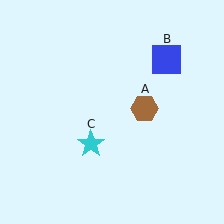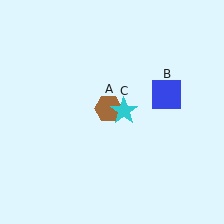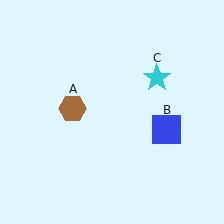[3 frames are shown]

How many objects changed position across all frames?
3 objects changed position: brown hexagon (object A), blue square (object B), cyan star (object C).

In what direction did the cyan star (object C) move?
The cyan star (object C) moved up and to the right.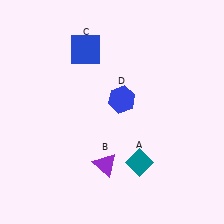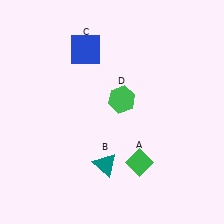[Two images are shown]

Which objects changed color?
A changed from teal to green. B changed from purple to teal. D changed from blue to green.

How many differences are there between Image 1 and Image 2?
There are 3 differences between the two images.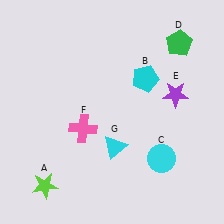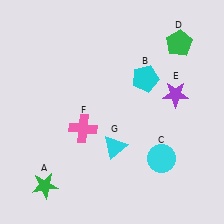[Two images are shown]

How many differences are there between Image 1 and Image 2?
There is 1 difference between the two images.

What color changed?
The star (A) changed from lime in Image 1 to green in Image 2.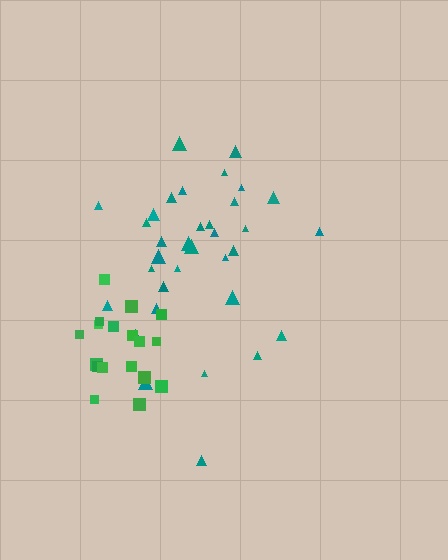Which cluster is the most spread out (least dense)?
Teal.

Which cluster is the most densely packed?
Green.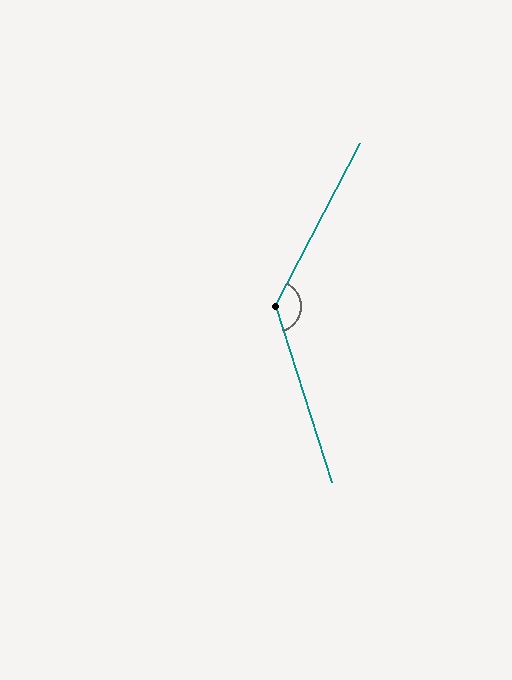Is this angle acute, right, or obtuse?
It is obtuse.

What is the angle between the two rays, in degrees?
Approximately 135 degrees.